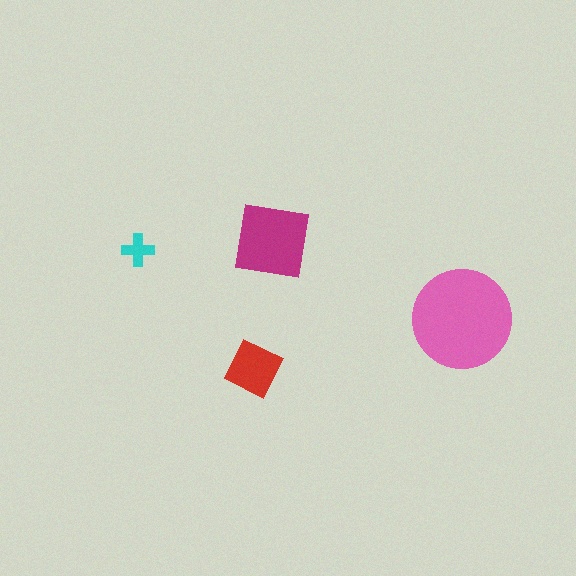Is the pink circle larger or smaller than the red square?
Larger.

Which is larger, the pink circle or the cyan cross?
The pink circle.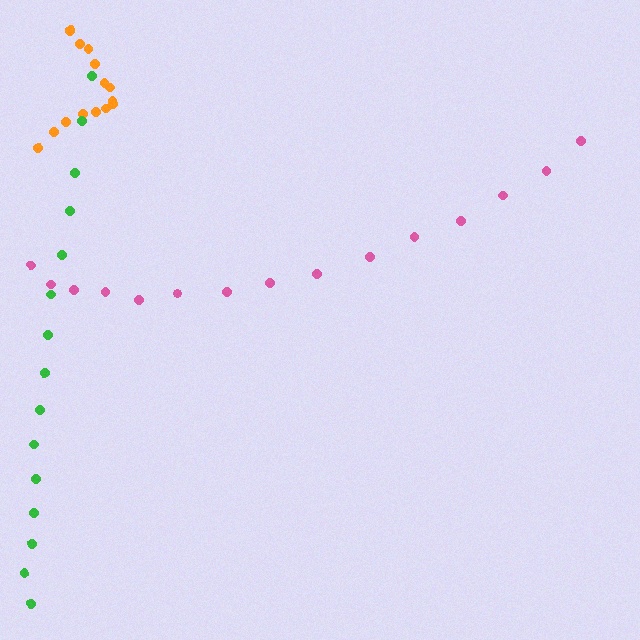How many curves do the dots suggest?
There are 3 distinct paths.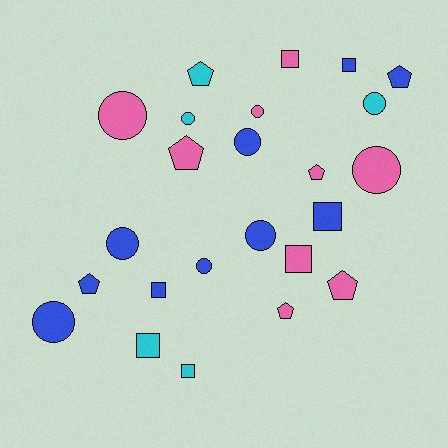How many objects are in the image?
There are 24 objects.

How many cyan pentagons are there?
There is 1 cyan pentagon.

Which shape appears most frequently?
Circle, with 10 objects.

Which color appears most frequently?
Blue, with 10 objects.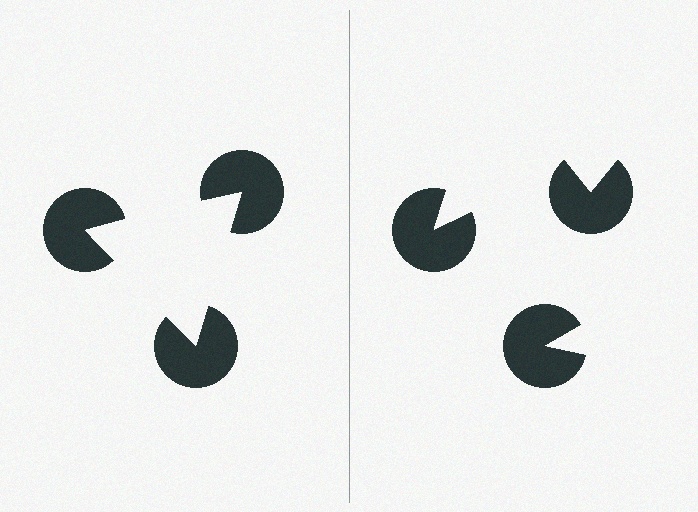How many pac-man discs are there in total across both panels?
6 — 3 on each side.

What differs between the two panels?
The pac-man discs are positioned identically on both sides; only the wedge orientations differ. On the left they align to a triangle; on the right they are misaligned.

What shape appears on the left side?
An illusory triangle.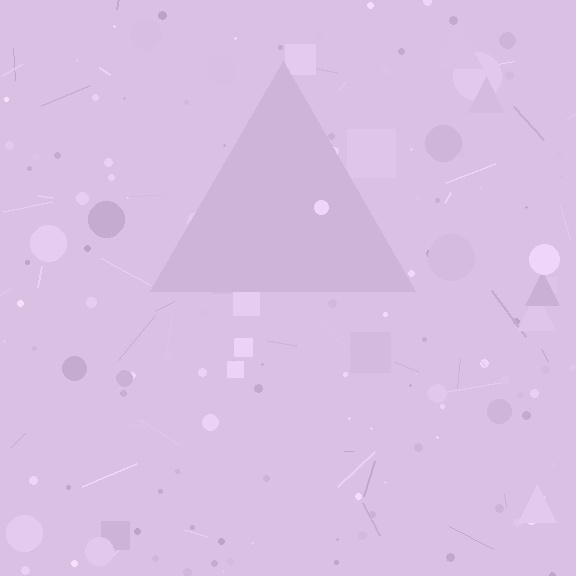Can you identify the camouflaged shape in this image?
The camouflaged shape is a triangle.